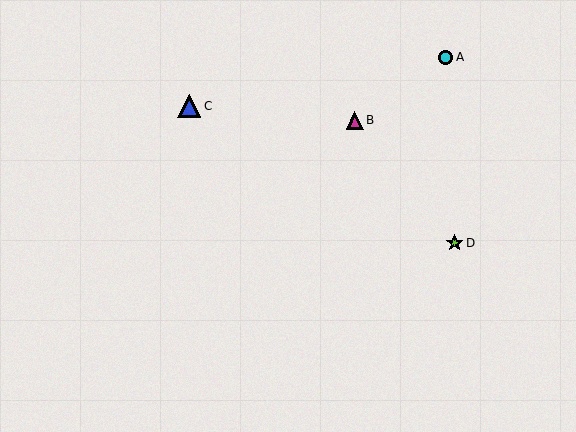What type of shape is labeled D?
Shape D is a lime star.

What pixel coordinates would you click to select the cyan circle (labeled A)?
Click at (446, 57) to select the cyan circle A.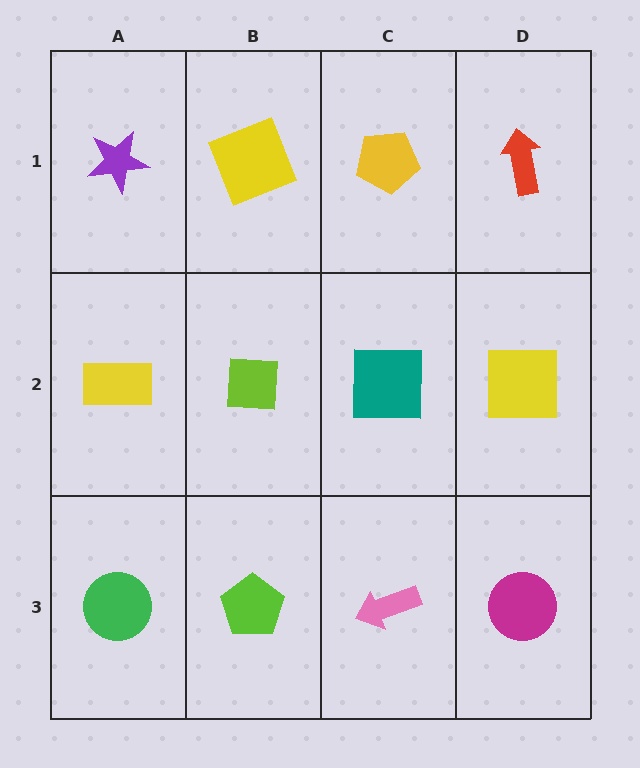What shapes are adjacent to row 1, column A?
A yellow rectangle (row 2, column A), a yellow square (row 1, column B).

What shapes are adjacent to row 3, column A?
A yellow rectangle (row 2, column A), a lime pentagon (row 3, column B).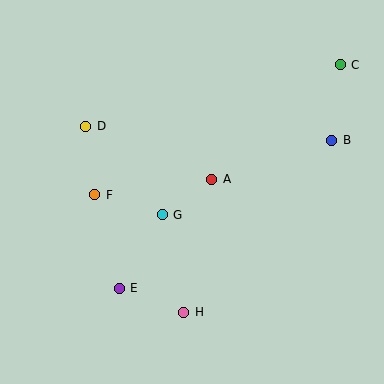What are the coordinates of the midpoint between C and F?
The midpoint between C and F is at (218, 130).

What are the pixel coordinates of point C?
Point C is at (340, 65).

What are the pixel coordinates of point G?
Point G is at (162, 215).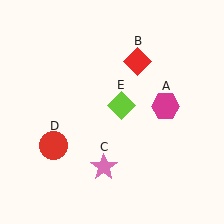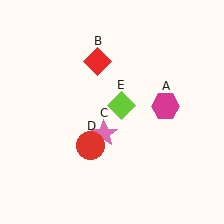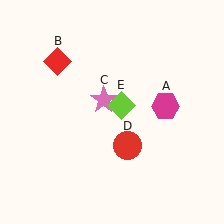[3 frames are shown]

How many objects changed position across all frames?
3 objects changed position: red diamond (object B), pink star (object C), red circle (object D).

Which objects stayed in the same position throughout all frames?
Magenta hexagon (object A) and lime diamond (object E) remained stationary.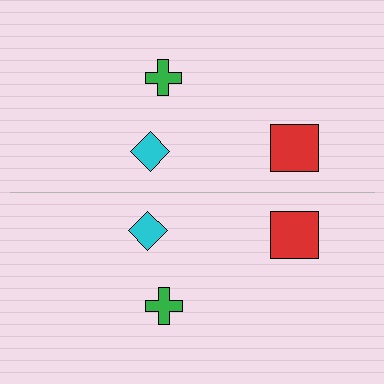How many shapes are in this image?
There are 6 shapes in this image.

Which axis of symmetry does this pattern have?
The pattern has a horizontal axis of symmetry running through the center of the image.